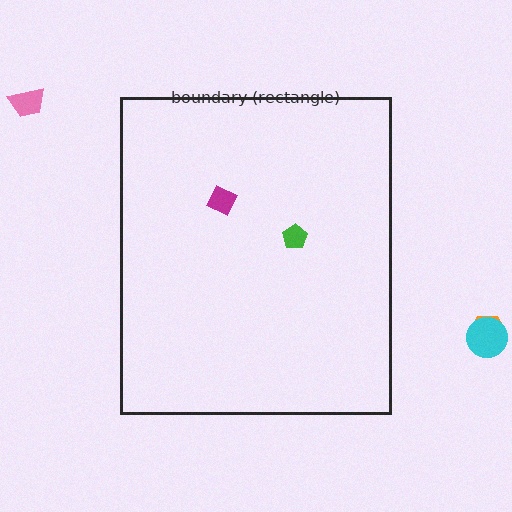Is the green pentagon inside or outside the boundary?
Inside.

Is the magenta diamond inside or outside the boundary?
Inside.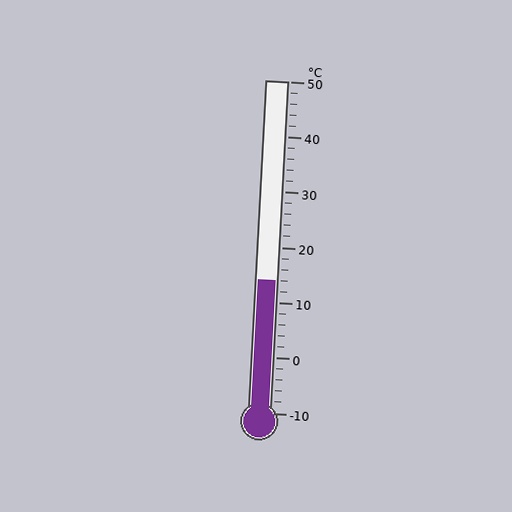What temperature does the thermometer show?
The thermometer shows approximately 14°C.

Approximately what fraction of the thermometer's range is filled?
The thermometer is filled to approximately 40% of its range.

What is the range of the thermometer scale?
The thermometer scale ranges from -10°C to 50°C.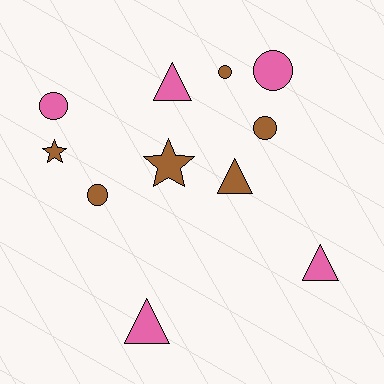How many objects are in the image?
There are 11 objects.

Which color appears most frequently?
Brown, with 6 objects.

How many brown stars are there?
There are 2 brown stars.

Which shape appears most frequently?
Circle, with 5 objects.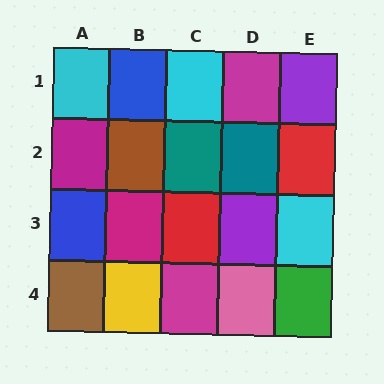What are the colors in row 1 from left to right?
Cyan, blue, cyan, magenta, purple.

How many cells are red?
2 cells are red.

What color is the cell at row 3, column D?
Purple.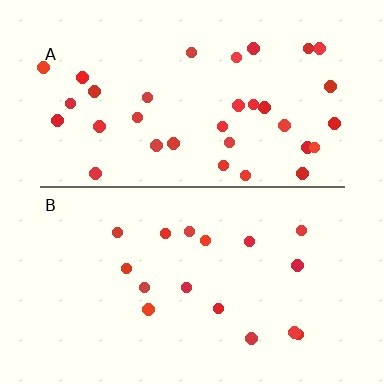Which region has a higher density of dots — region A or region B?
A (the top).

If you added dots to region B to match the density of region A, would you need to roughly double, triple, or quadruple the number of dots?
Approximately double.